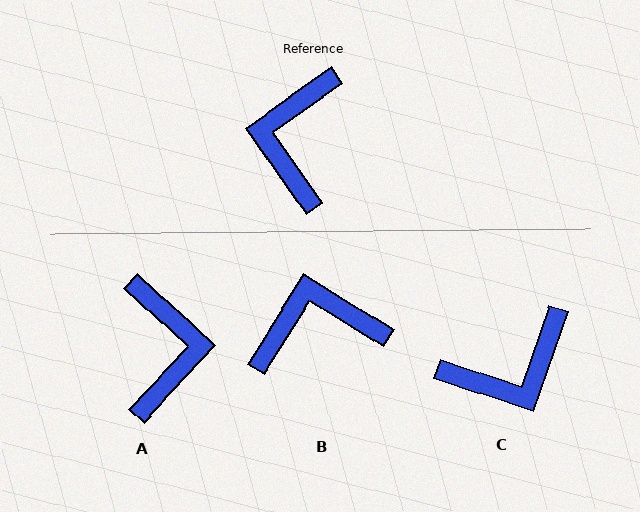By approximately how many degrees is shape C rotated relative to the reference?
Approximately 126 degrees counter-clockwise.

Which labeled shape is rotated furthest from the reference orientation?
A, about 168 degrees away.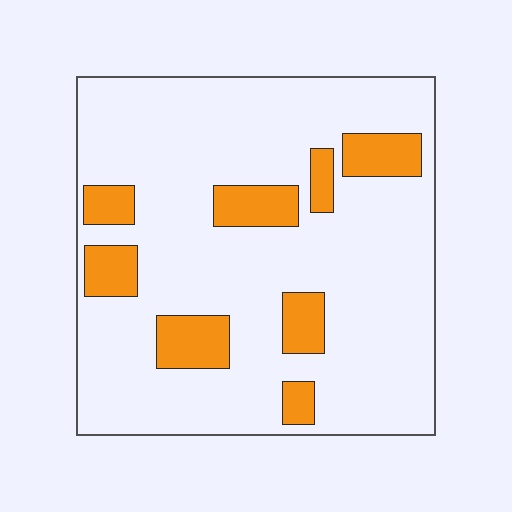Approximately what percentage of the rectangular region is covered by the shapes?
Approximately 15%.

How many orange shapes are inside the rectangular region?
8.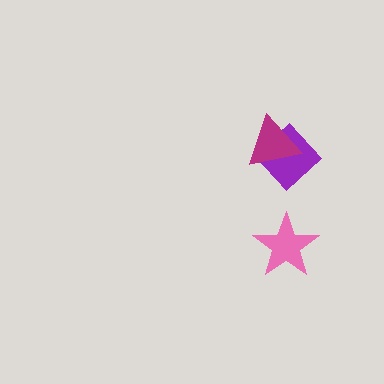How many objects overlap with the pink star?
0 objects overlap with the pink star.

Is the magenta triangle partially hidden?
No, no other shape covers it.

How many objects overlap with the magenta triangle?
1 object overlaps with the magenta triangle.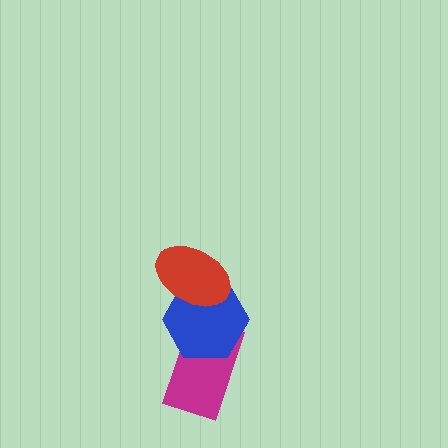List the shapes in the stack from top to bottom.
From top to bottom: the red ellipse, the blue hexagon, the magenta rectangle.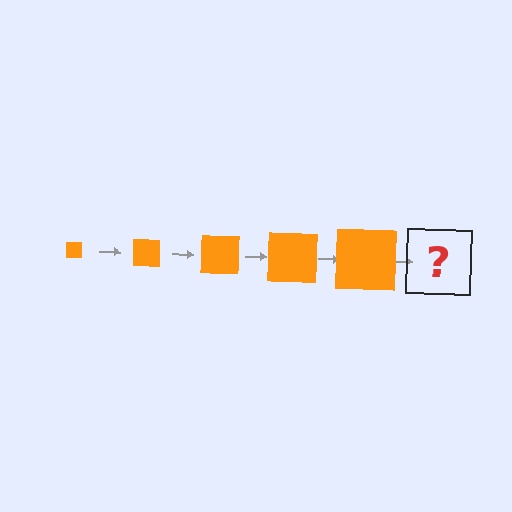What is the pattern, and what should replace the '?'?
The pattern is that the square gets progressively larger each step. The '?' should be an orange square, larger than the previous one.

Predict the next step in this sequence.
The next step is an orange square, larger than the previous one.